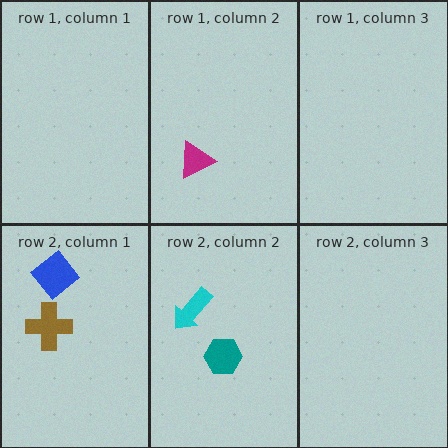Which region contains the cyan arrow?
The row 2, column 2 region.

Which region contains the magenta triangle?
The row 1, column 2 region.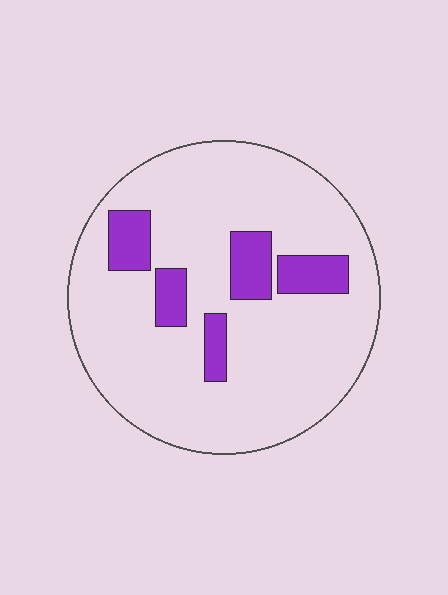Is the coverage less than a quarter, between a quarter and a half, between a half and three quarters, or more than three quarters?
Less than a quarter.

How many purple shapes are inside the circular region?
5.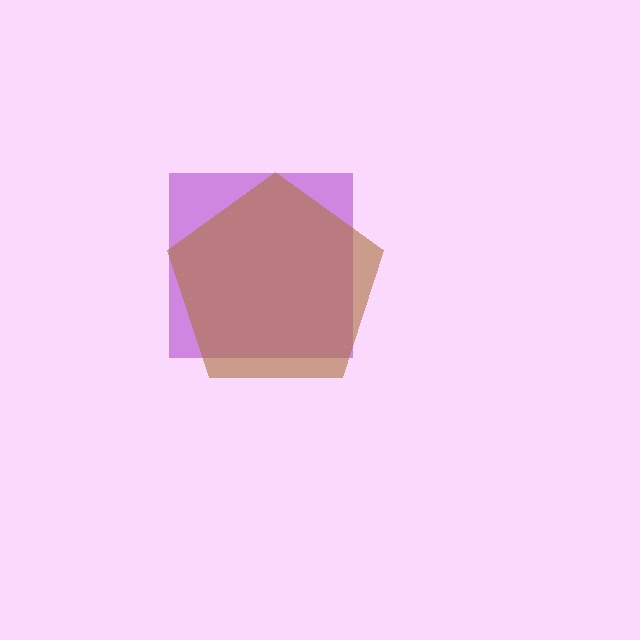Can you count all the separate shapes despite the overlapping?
Yes, there are 2 separate shapes.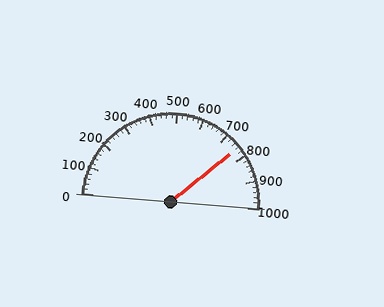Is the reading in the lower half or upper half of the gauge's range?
The reading is in the upper half of the range (0 to 1000).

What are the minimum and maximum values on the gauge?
The gauge ranges from 0 to 1000.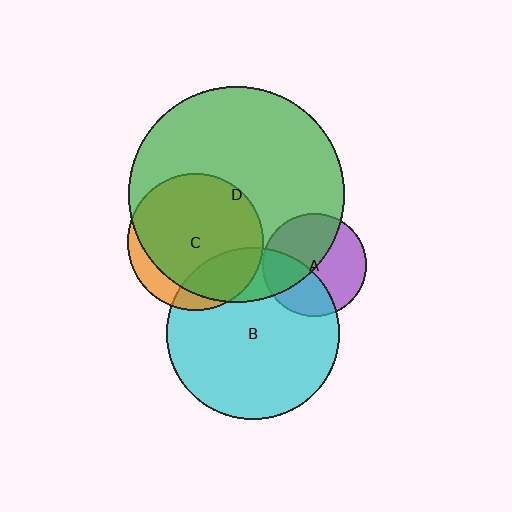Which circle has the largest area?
Circle D (green).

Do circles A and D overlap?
Yes.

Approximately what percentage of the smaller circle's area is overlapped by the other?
Approximately 50%.